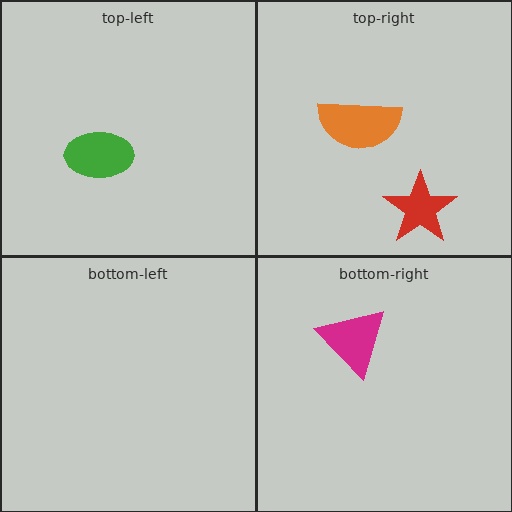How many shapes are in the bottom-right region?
1.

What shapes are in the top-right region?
The red star, the orange semicircle.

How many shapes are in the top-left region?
1.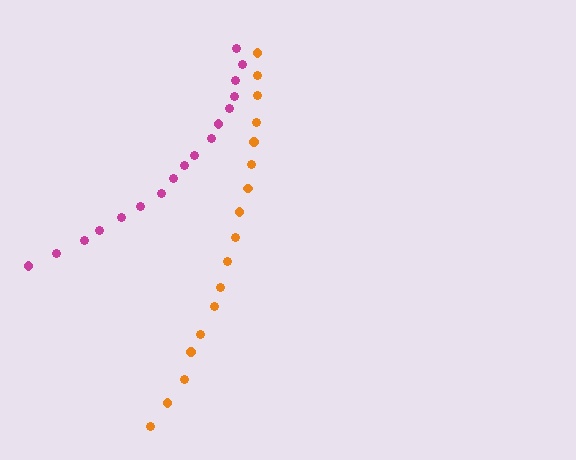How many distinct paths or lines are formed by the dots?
There are 2 distinct paths.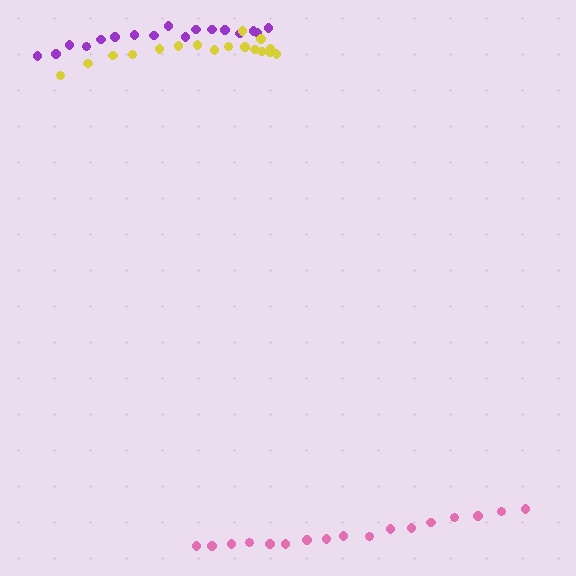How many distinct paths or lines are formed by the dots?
There are 3 distinct paths.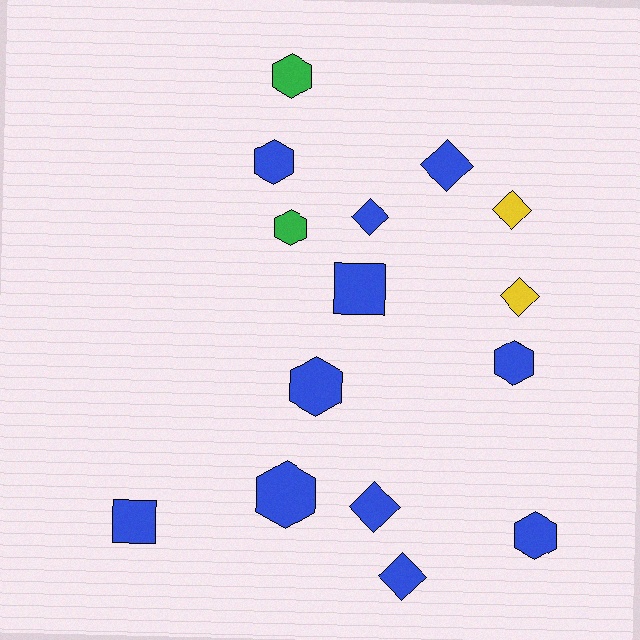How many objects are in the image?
There are 15 objects.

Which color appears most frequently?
Blue, with 11 objects.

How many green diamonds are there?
There are no green diamonds.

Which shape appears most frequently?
Hexagon, with 7 objects.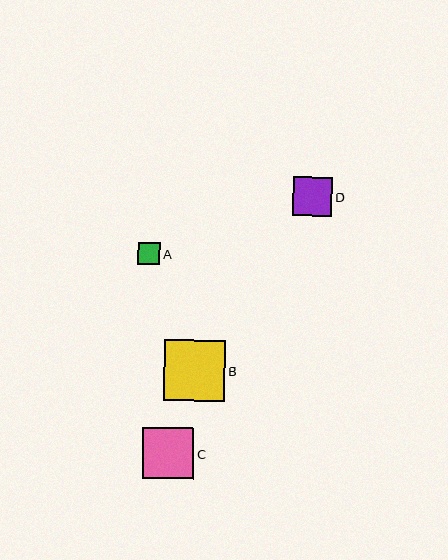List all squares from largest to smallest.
From largest to smallest: B, C, D, A.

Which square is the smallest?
Square A is the smallest with a size of approximately 22 pixels.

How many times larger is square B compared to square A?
Square B is approximately 2.8 times the size of square A.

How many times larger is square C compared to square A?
Square C is approximately 2.3 times the size of square A.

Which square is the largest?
Square B is the largest with a size of approximately 61 pixels.